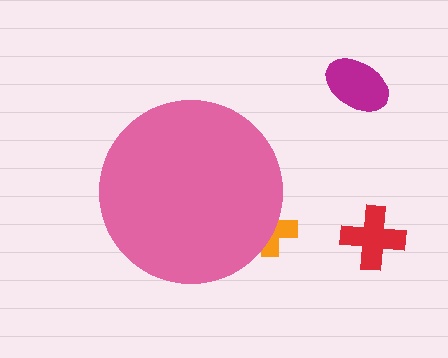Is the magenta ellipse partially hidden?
No, the magenta ellipse is fully visible.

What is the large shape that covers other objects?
A pink circle.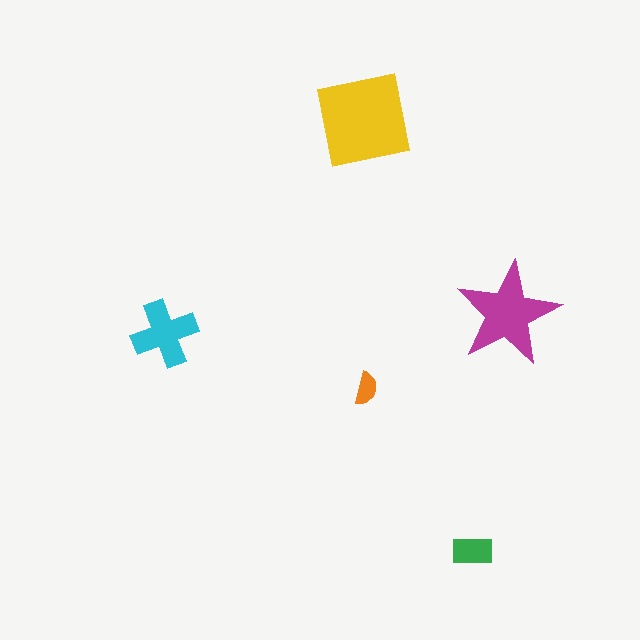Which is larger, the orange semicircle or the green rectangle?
The green rectangle.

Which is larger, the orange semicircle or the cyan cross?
The cyan cross.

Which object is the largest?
The yellow square.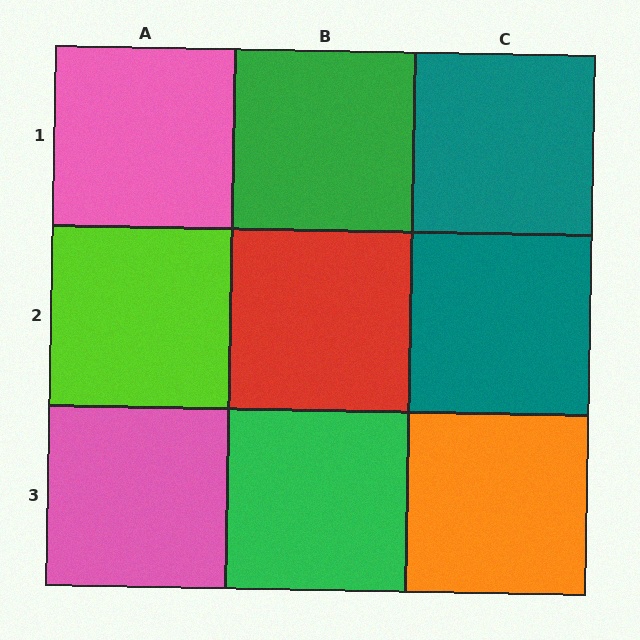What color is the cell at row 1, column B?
Green.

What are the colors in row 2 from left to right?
Lime, red, teal.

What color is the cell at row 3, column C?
Orange.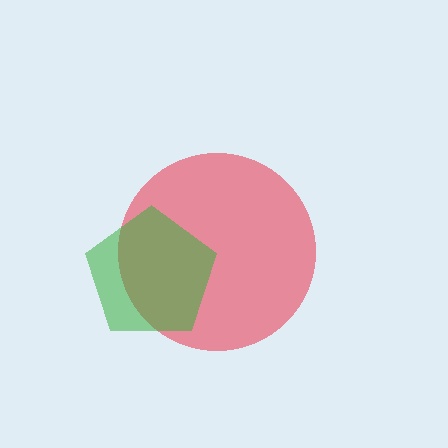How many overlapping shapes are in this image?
There are 2 overlapping shapes in the image.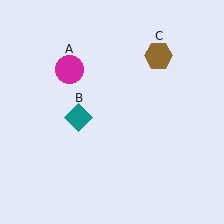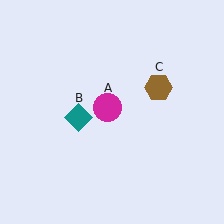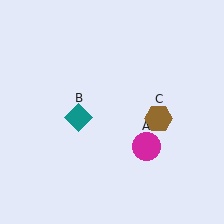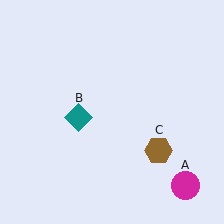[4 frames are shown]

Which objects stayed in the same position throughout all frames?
Teal diamond (object B) remained stationary.